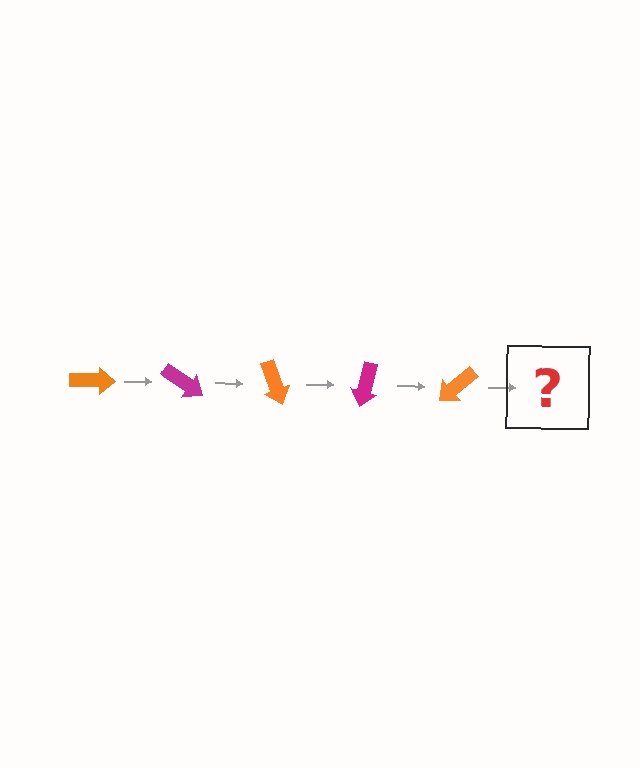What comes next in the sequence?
The next element should be a magenta arrow, rotated 175 degrees from the start.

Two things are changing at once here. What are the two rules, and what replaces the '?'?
The two rules are that it rotates 35 degrees each step and the color cycles through orange and magenta. The '?' should be a magenta arrow, rotated 175 degrees from the start.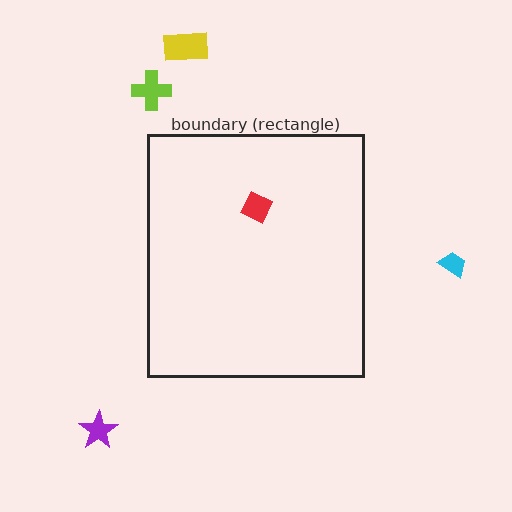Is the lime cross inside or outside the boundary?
Outside.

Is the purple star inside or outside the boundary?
Outside.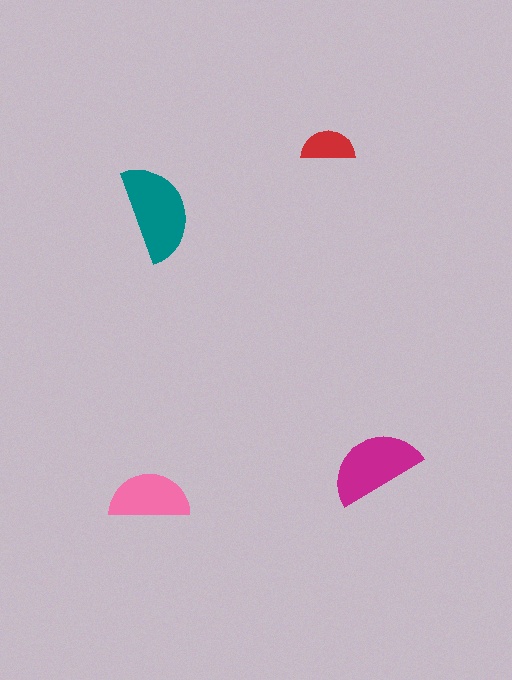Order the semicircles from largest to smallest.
the teal one, the magenta one, the pink one, the red one.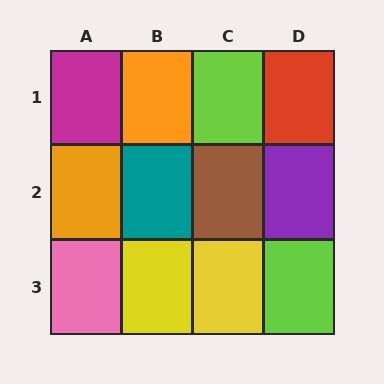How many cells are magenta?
1 cell is magenta.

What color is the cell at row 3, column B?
Yellow.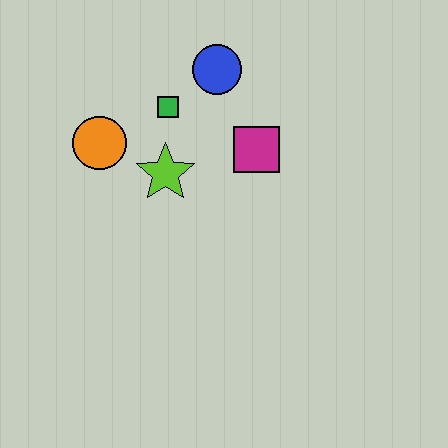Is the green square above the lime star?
Yes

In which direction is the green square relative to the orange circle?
The green square is to the right of the orange circle.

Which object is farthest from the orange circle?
The magenta square is farthest from the orange circle.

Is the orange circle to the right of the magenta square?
No